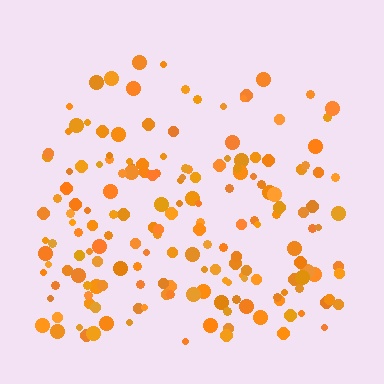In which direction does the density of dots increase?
From top to bottom, with the bottom side densest.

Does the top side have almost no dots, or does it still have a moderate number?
Still a moderate number, just noticeably fewer than the bottom.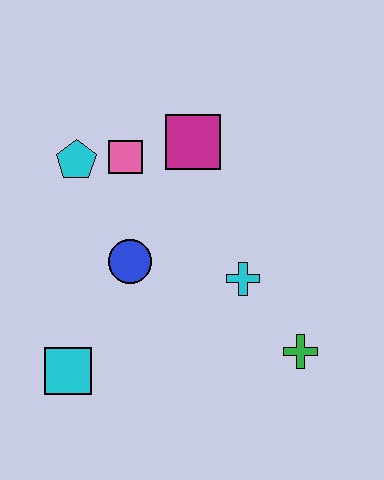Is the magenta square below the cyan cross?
No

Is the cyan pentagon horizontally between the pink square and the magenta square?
No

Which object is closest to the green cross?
The cyan cross is closest to the green cross.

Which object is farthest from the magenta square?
The cyan square is farthest from the magenta square.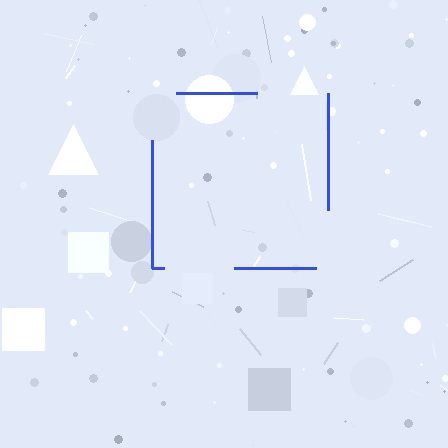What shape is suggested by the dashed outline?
The dashed outline suggests a square.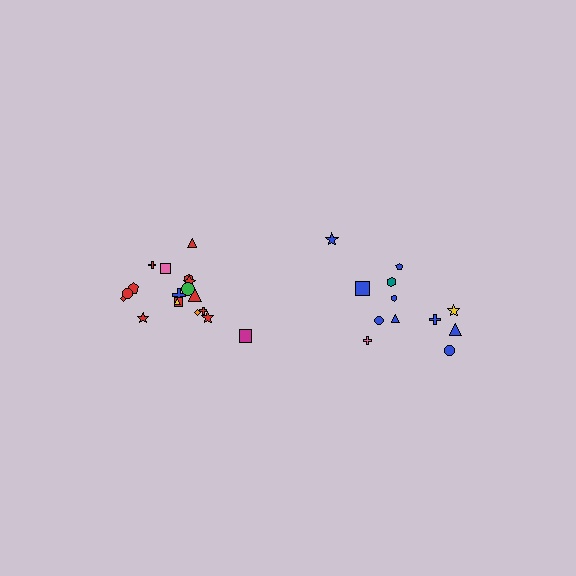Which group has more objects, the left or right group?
The left group.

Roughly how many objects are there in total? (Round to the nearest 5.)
Roughly 30 objects in total.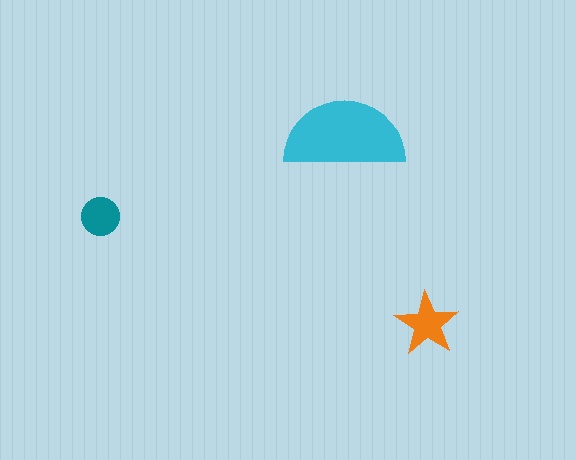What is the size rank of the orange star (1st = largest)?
2nd.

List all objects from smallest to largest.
The teal circle, the orange star, the cyan semicircle.